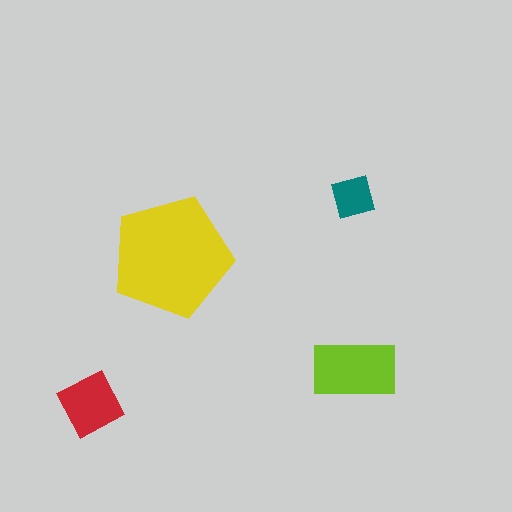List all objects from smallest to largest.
The teal square, the red diamond, the lime rectangle, the yellow pentagon.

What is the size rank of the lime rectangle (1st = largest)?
2nd.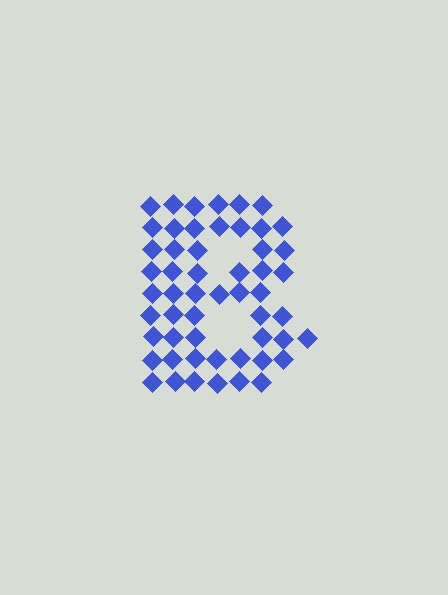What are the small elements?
The small elements are diamonds.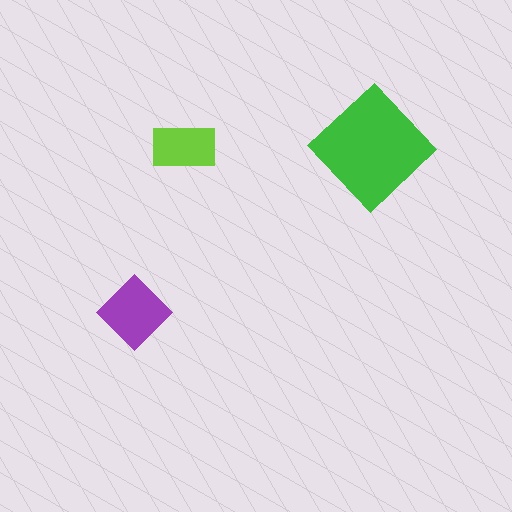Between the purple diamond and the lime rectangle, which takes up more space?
The purple diamond.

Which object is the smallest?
The lime rectangle.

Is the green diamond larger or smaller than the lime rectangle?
Larger.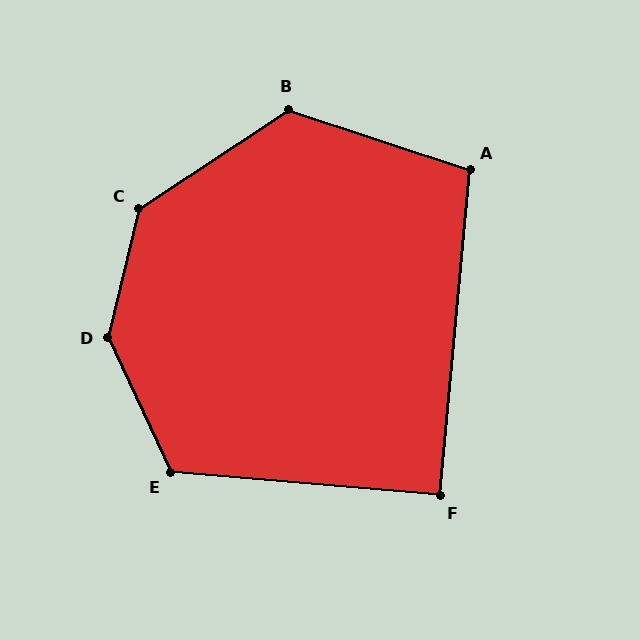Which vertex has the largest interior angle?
D, at approximately 141 degrees.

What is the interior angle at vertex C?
Approximately 137 degrees (obtuse).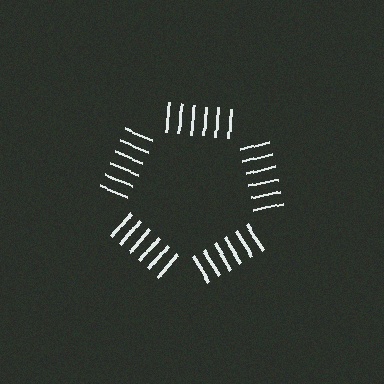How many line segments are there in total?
30 — 6 along each of the 5 edges.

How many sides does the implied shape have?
5 sides — the line-ends trace a pentagon.